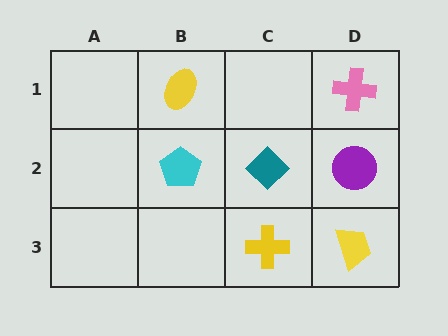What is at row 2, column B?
A cyan pentagon.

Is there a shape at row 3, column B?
No, that cell is empty.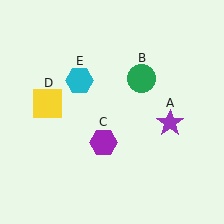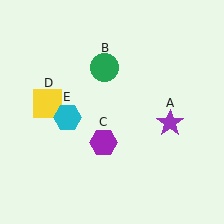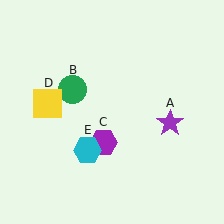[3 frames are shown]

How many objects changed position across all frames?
2 objects changed position: green circle (object B), cyan hexagon (object E).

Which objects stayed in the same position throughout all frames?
Purple star (object A) and purple hexagon (object C) and yellow square (object D) remained stationary.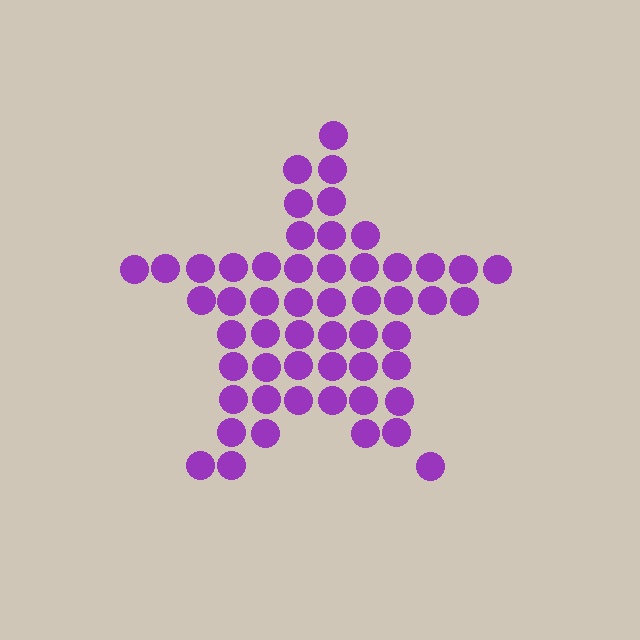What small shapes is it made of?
It is made of small circles.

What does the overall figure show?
The overall figure shows a star.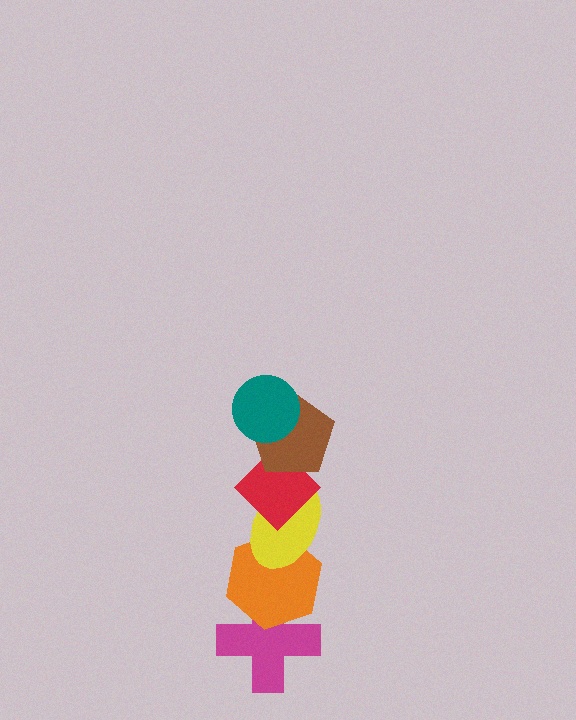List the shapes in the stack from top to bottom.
From top to bottom: the teal circle, the brown pentagon, the red diamond, the yellow ellipse, the orange hexagon, the magenta cross.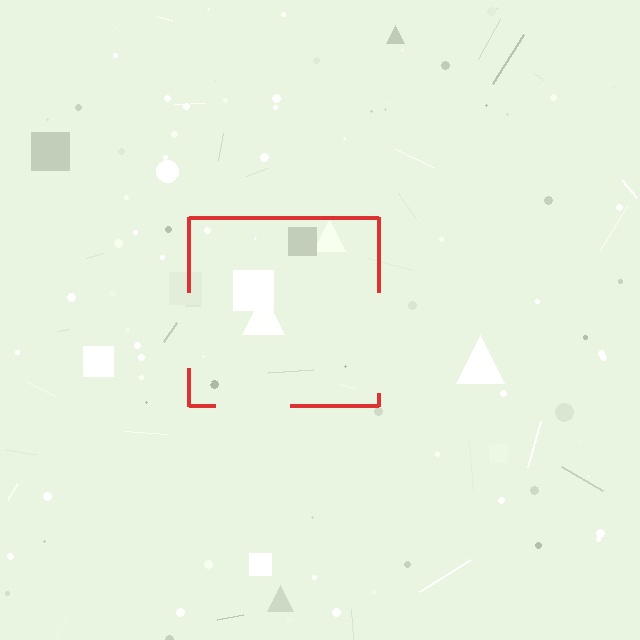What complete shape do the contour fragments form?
The contour fragments form a square.